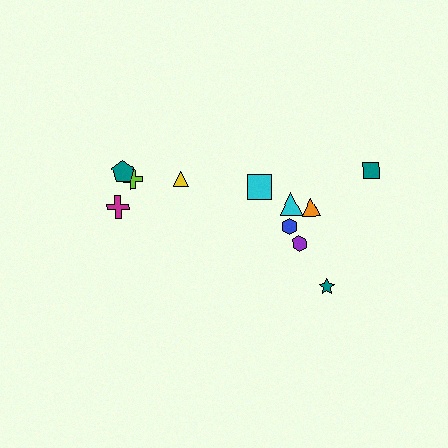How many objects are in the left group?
There are 4 objects.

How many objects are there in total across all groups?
There are 11 objects.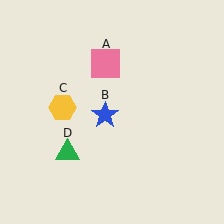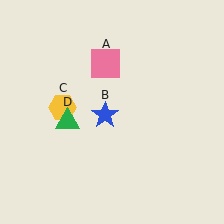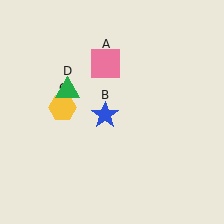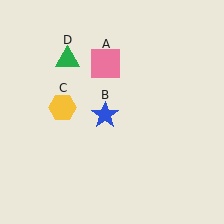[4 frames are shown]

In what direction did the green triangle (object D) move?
The green triangle (object D) moved up.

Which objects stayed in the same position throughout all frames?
Pink square (object A) and blue star (object B) and yellow hexagon (object C) remained stationary.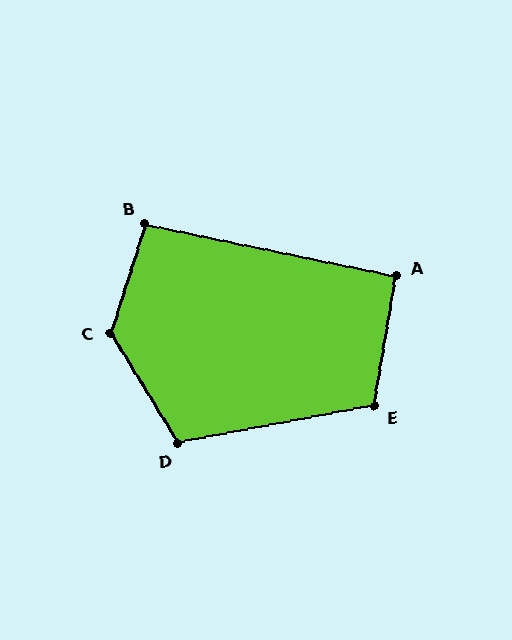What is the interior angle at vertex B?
Approximately 96 degrees (obtuse).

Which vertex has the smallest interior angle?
A, at approximately 93 degrees.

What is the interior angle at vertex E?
Approximately 110 degrees (obtuse).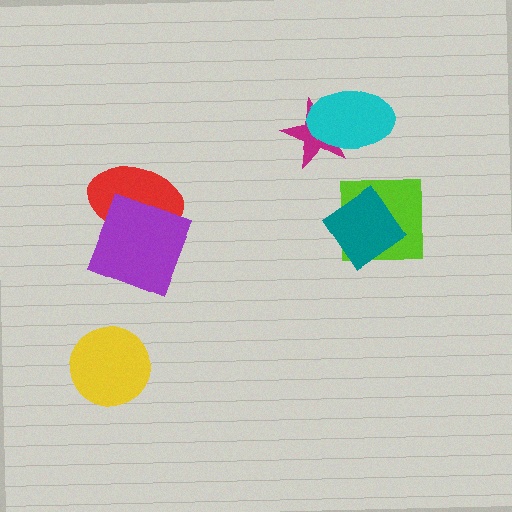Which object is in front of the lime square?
The teal diamond is in front of the lime square.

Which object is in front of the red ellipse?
The purple square is in front of the red ellipse.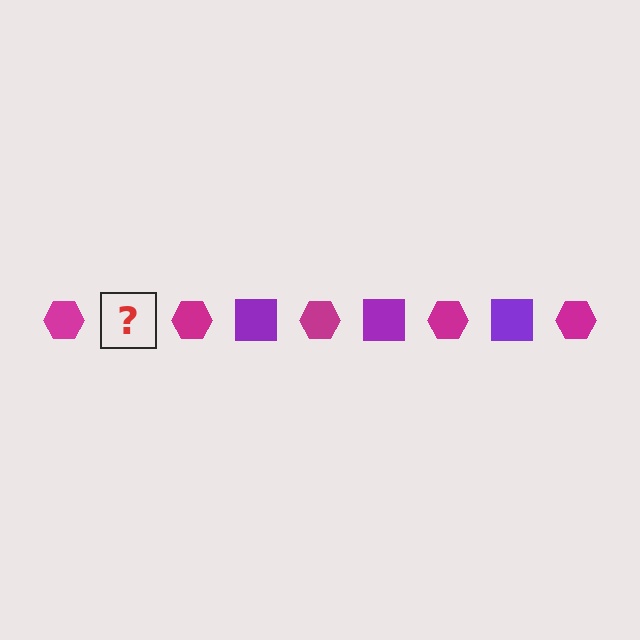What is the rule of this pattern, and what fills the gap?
The rule is that the pattern alternates between magenta hexagon and purple square. The gap should be filled with a purple square.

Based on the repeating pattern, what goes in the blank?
The blank should be a purple square.